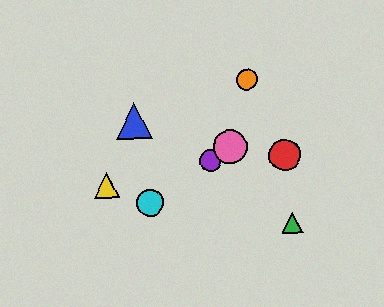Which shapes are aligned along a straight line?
The purple circle, the cyan circle, the pink circle are aligned along a straight line.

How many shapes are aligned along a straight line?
3 shapes (the purple circle, the cyan circle, the pink circle) are aligned along a straight line.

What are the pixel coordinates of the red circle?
The red circle is at (285, 155).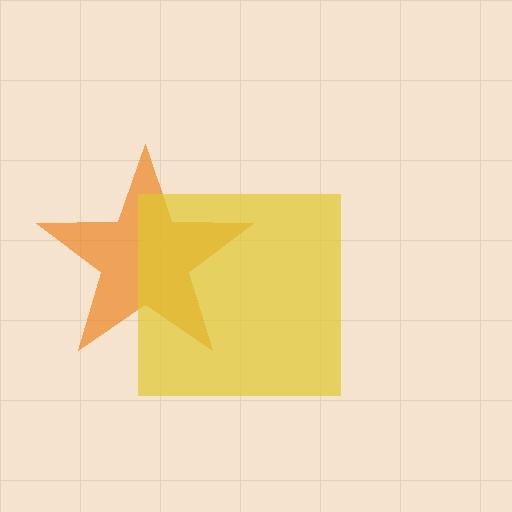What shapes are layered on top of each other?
The layered shapes are: an orange star, a yellow square.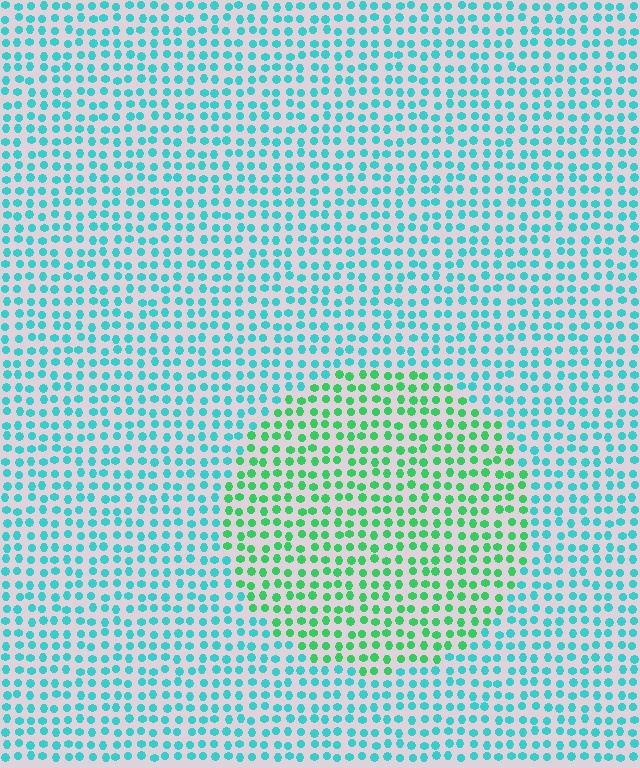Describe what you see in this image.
The image is filled with small cyan elements in a uniform arrangement. A circle-shaped region is visible where the elements are tinted to a slightly different hue, forming a subtle color boundary.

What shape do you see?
I see a circle.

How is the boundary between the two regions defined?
The boundary is defined purely by a slight shift in hue (about 42 degrees). Spacing, size, and orientation are identical on both sides.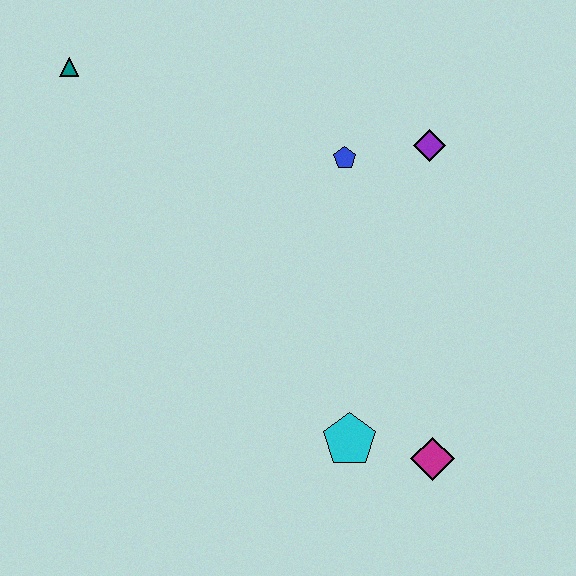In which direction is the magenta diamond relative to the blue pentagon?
The magenta diamond is below the blue pentagon.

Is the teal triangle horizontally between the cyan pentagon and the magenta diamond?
No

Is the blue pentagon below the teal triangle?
Yes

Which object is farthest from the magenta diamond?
The teal triangle is farthest from the magenta diamond.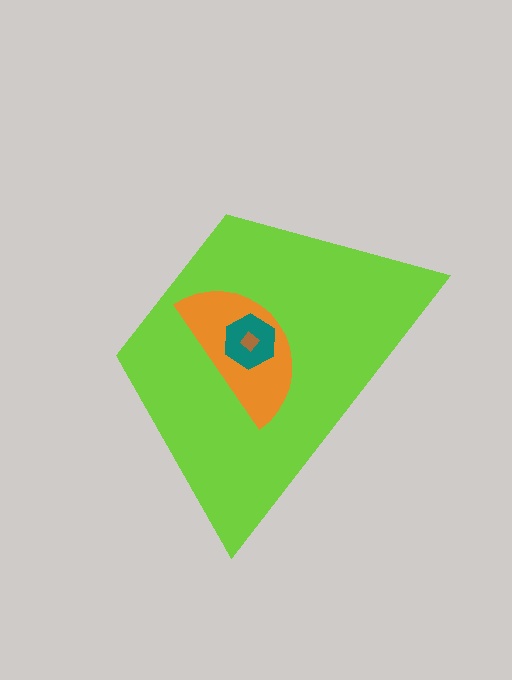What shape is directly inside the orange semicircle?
The teal hexagon.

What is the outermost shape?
The lime trapezoid.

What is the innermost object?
The brown diamond.